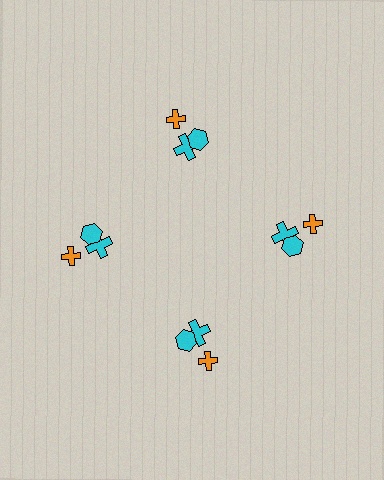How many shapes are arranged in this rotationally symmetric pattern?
There are 12 shapes, arranged in 4 groups of 3.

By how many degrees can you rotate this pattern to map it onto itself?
The pattern maps onto itself every 90 degrees of rotation.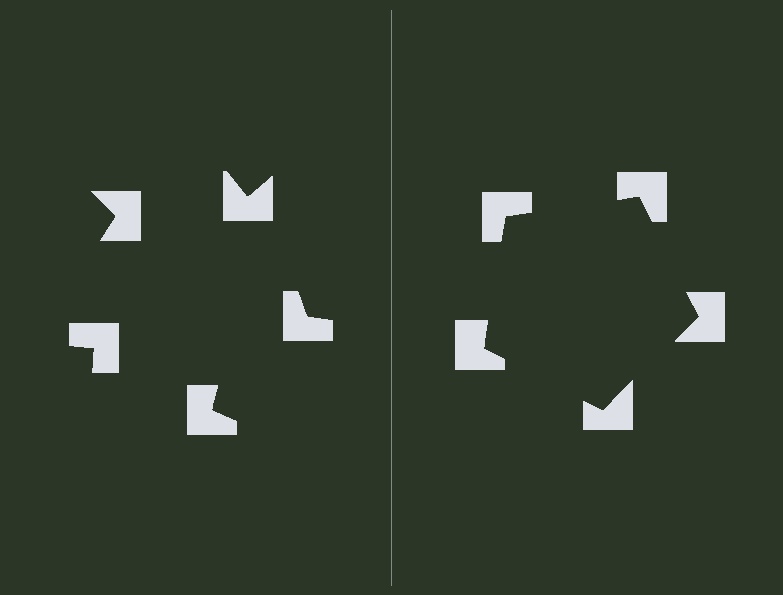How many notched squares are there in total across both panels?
10 — 5 on each side.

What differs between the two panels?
The notched squares are positioned identically on both sides; only the wedge orientations differ. On the right they align to a pentagon; on the left they are misaligned.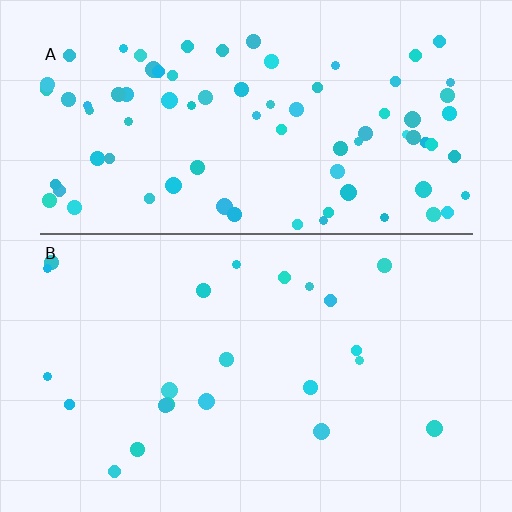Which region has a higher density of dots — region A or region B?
A (the top).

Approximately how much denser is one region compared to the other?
Approximately 3.6× — region A over region B.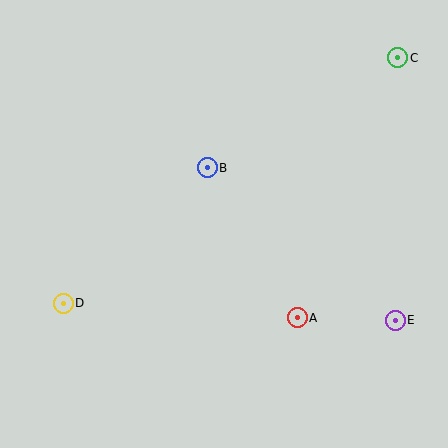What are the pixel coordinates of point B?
Point B is at (207, 168).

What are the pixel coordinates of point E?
Point E is at (395, 320).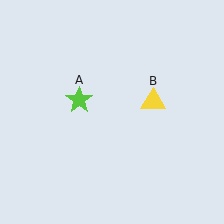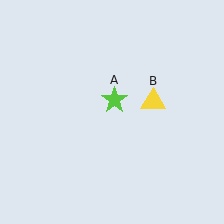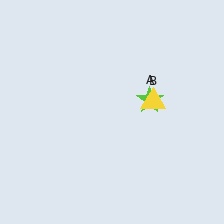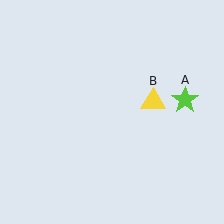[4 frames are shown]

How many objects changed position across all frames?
1 object changed position: lime star (object A).